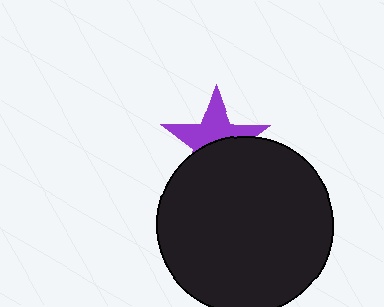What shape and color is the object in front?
The object in front is a black circle.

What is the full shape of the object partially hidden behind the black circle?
The partially hidden object is a purple star.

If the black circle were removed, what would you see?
You would see the complete purple star.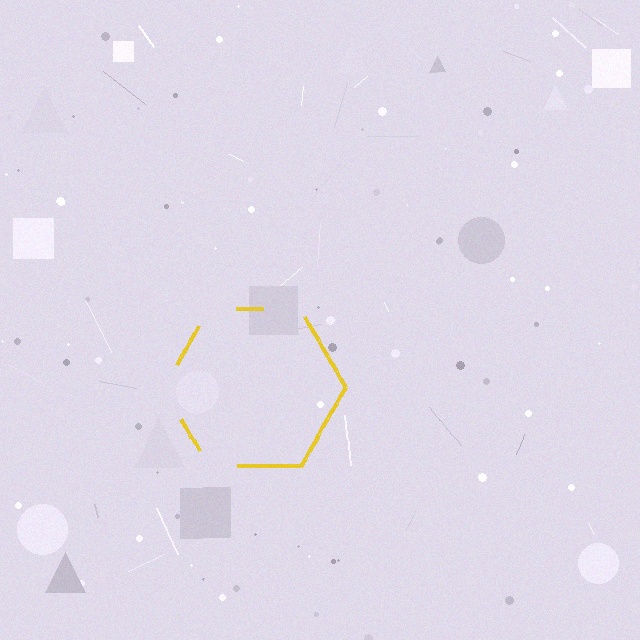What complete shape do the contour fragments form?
The contour fragments form a hexagon.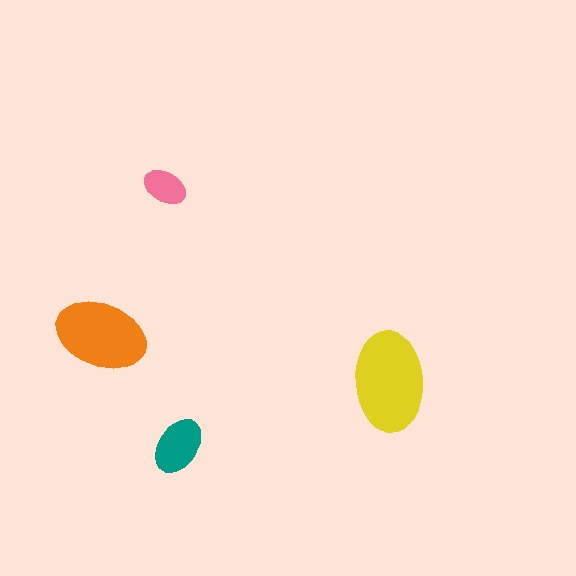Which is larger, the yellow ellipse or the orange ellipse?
The yellow one.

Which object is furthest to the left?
The orange ellipse is leftmost.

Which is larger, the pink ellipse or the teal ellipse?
The teal one.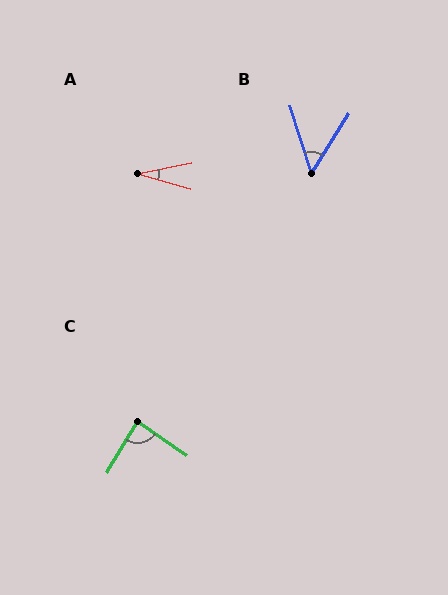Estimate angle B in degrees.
Approximately 49 degrees.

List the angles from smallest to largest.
A (27°), B (49°), C (86°).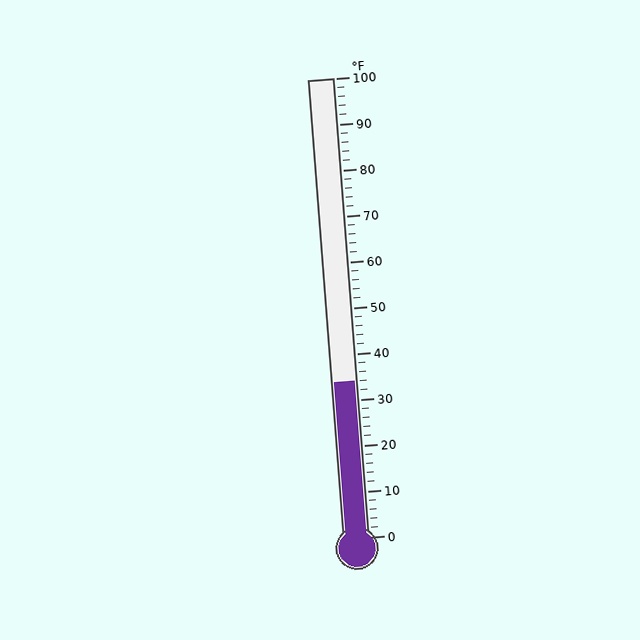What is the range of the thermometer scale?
The thermometer scale ranges from 0°F to 100°F.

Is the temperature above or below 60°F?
The temperature is below 60°F.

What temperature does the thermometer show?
The thermometer shows approximately 34°F.